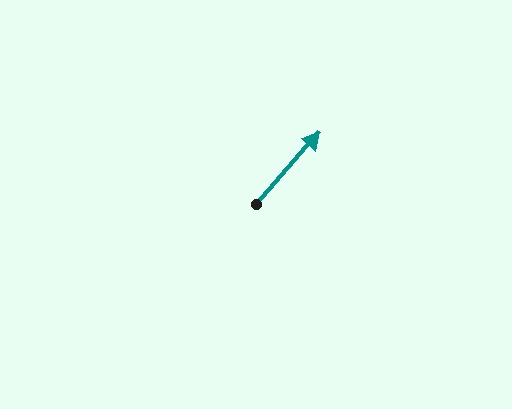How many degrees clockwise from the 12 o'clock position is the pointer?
Approximately 41 degrees.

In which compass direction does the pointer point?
Northeast.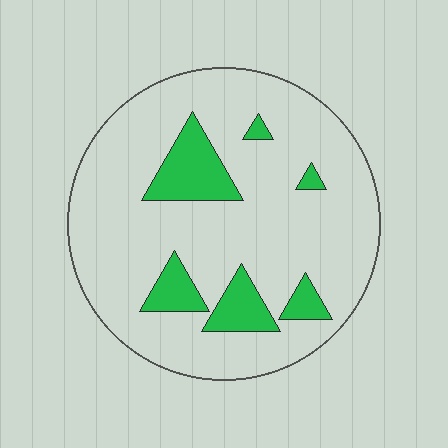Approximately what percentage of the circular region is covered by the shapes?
Approximately 15%.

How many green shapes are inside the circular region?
6.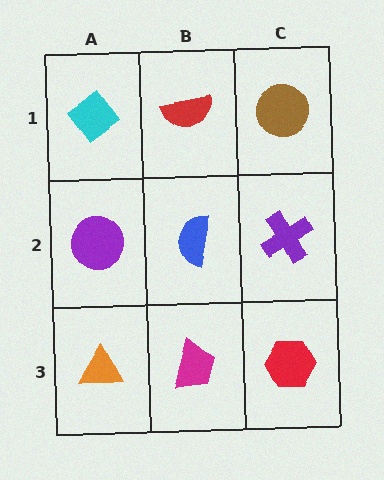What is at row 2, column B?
A blue semicircle.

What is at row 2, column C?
A purple cross.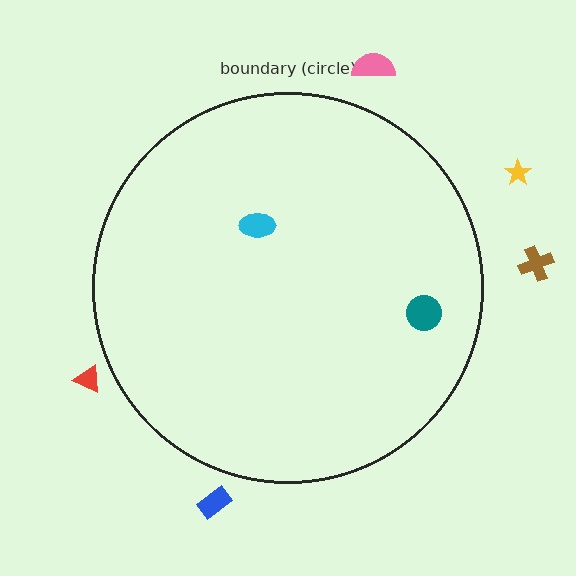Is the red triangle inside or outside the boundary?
Outside.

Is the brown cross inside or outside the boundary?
Outside.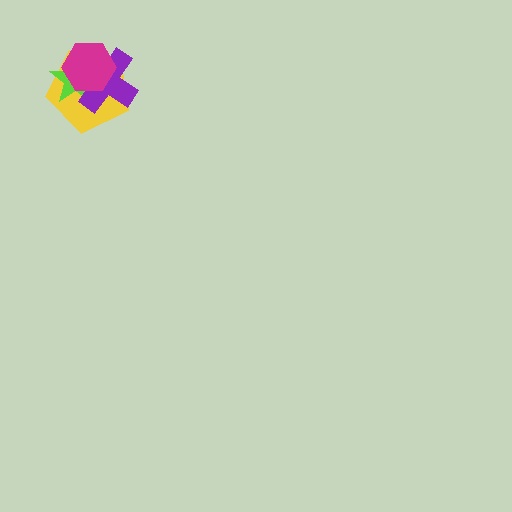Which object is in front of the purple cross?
The magenta hexagon is in front of the purple cross.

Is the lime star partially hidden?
Yes, it is partially covered by another shape.